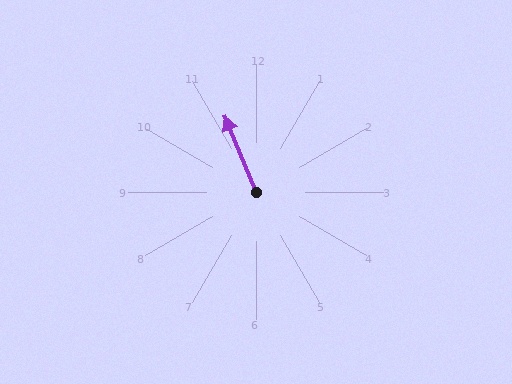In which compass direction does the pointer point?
North.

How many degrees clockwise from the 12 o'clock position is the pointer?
Approximately 338 degrees.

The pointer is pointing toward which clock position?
Roughly 11 o'clock.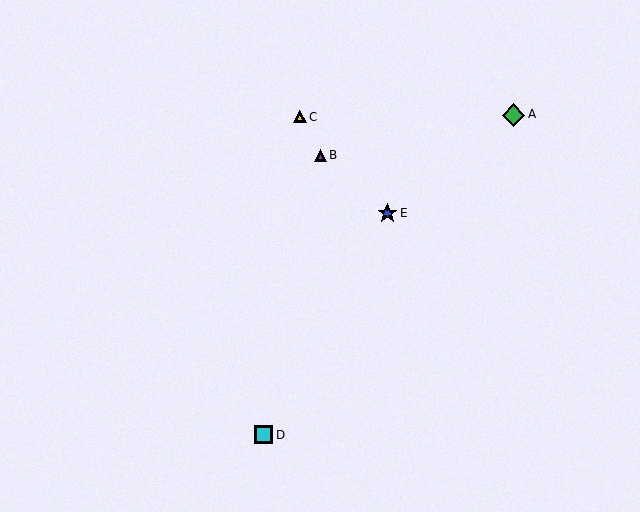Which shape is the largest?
The green diamond (labeled A) is the largest.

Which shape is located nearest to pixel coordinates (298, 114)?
The yellow triangle (labeled C) at (300, 117) is nearest to that location.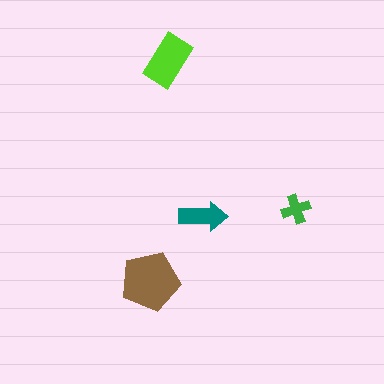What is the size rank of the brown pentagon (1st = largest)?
1st.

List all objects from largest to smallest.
The brown pentagon, the lime rectangle, the teal arrow, the green cross.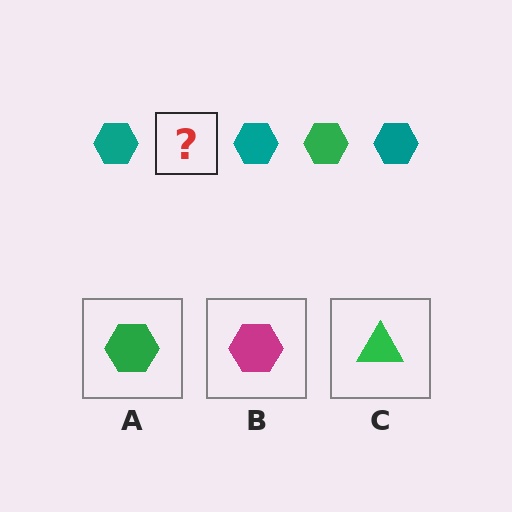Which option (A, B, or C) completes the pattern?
A.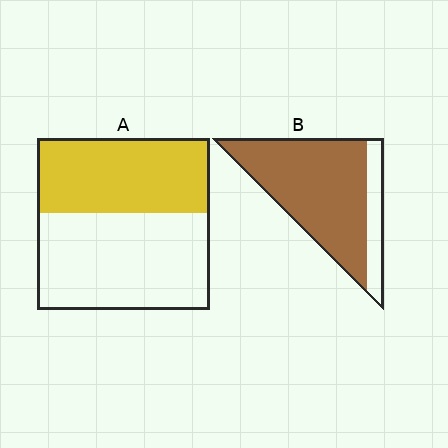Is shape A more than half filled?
No.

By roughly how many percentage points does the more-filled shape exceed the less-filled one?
By roughly 40 percentage points (B over A).